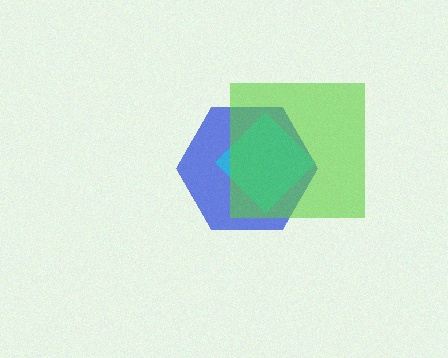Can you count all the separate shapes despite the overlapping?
Yes, there are 3 separate shapes.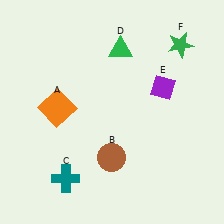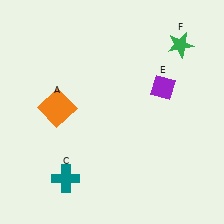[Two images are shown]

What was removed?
The green triangle (D), the brown circle (B) were removed in Image 2.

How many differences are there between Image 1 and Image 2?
There are 2 differences between the two images.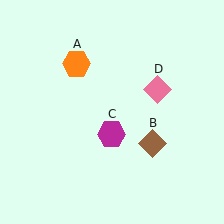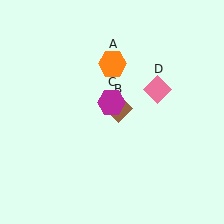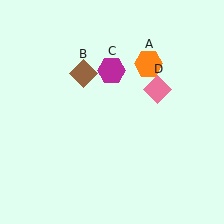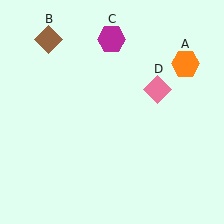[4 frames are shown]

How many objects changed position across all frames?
3 objects changed position: orange hexagon (object A), brown diamond (object B), magenta hexagon (object C).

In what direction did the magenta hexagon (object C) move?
The magenta hexagon (object C) moved up.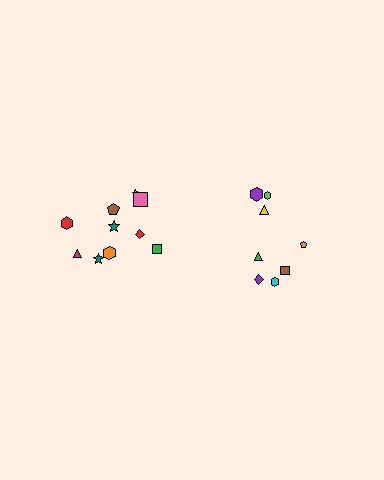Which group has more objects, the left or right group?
The left group.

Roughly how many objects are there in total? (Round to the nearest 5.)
Roughly 20 objects in total.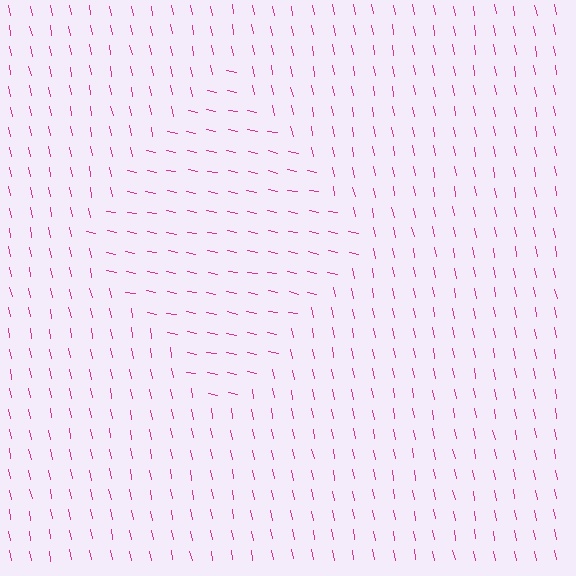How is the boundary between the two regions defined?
The boundary is defined purely by a change in line orientation (approximately 68 degrees difference). All lines are the same color and thickness.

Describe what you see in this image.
The image is filled with small magenta line segments. A diamond region in the image has lines oriented differently from the surrounding lines, creating a visible texture boundary.